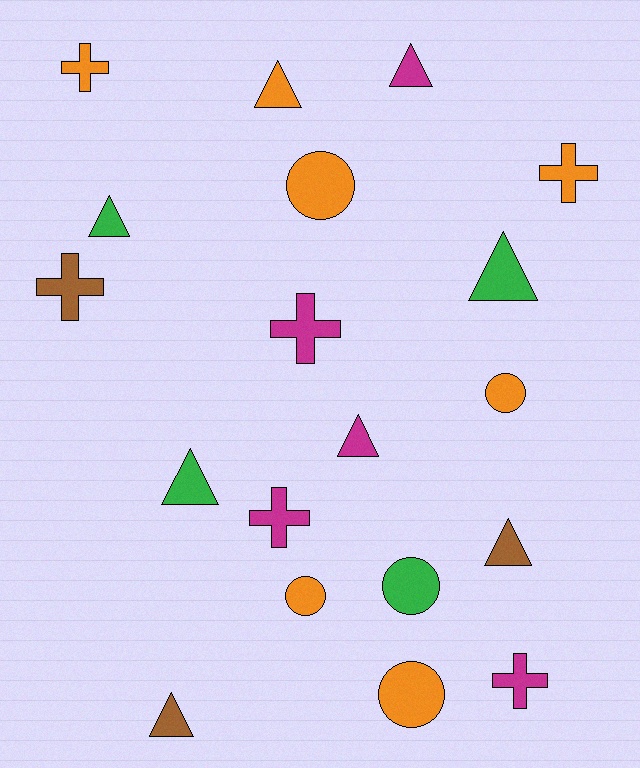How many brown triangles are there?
There are 2 brown triangles.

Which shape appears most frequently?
Triangle, with 8 objects.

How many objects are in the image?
There are 19 objects.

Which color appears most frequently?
Orange, with 7 objects.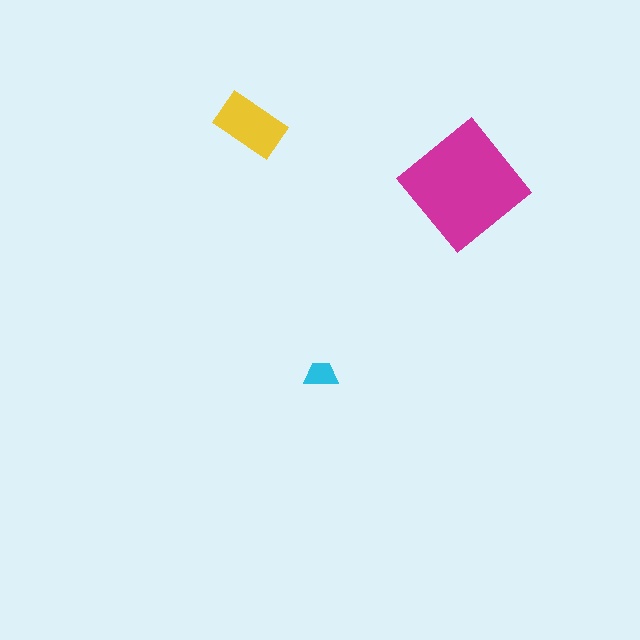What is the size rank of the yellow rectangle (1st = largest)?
2nd.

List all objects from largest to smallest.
The magenta diamond, the yellow rectangle, the cyan trapezoid.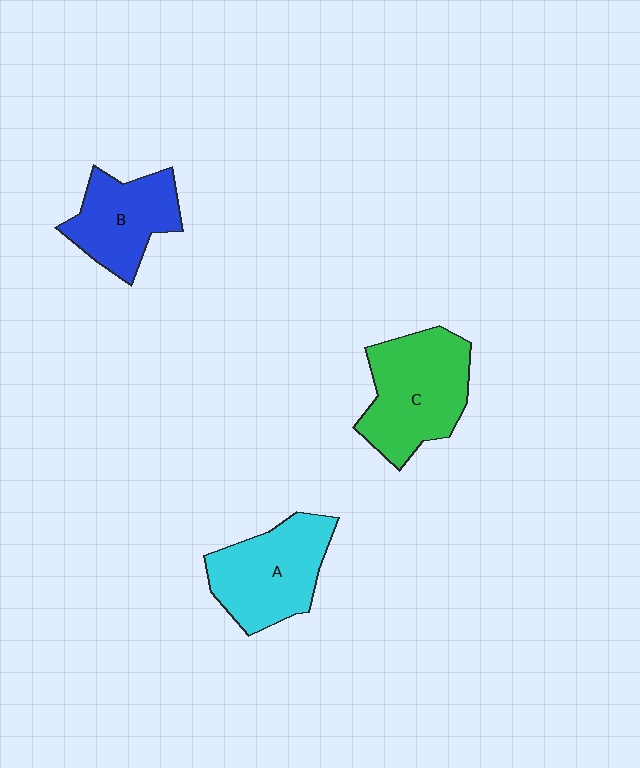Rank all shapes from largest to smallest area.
From largest to smallest: C (green), A (cyan), B (blue).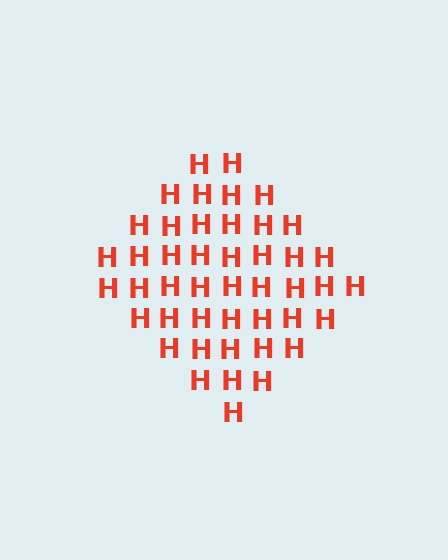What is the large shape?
The large shape is a diamond.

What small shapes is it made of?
It is made of small letter H's.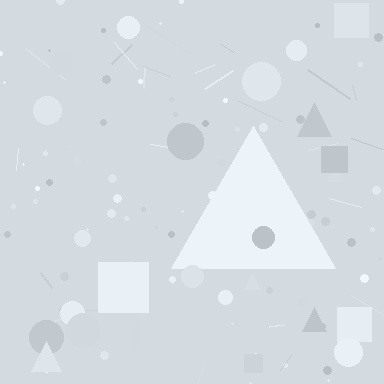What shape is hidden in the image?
A triangle is hidden in the image.